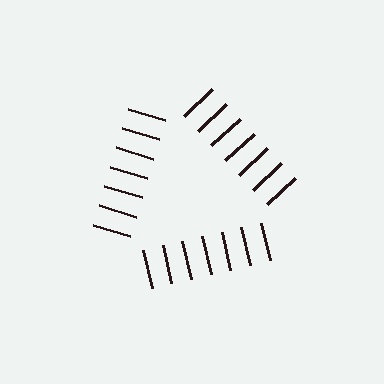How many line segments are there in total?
21 — 7 along each of the 3 edges.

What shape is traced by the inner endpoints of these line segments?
An illusory triangle — the line segments terminate on its edges but no continuous stroke is drawn.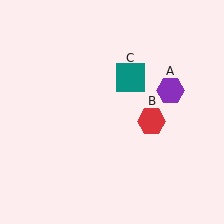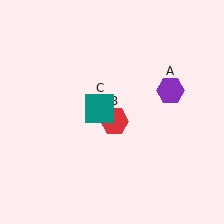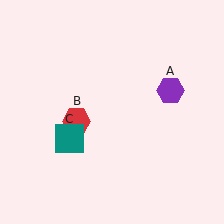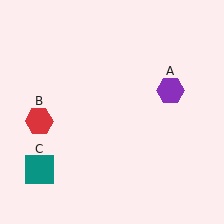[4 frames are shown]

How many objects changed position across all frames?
2 objects changed position: red hexagon (object B), teal square (object C).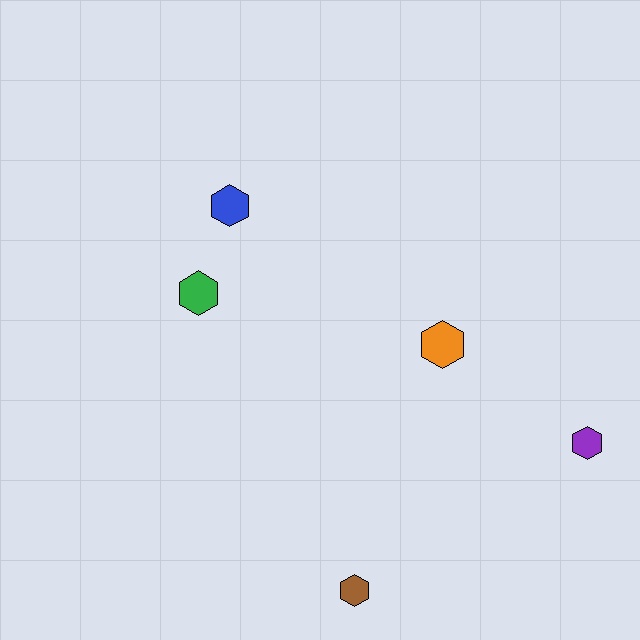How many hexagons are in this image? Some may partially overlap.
There are 5 hexagons.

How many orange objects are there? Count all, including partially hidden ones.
There is 1 orange object.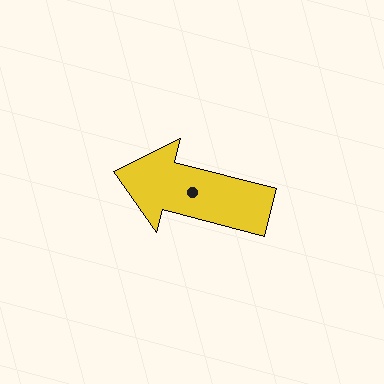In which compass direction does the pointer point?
West.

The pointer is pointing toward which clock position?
Roughly 9 o'clock.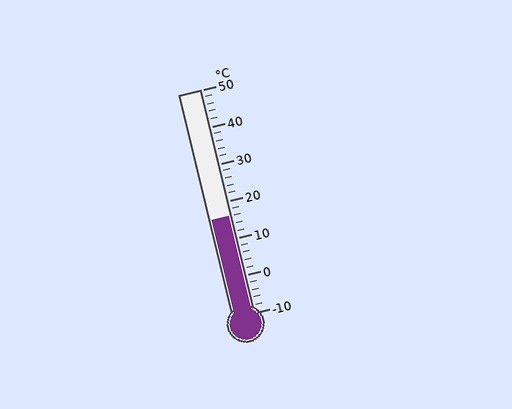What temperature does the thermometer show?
The thermometer shows approximately 16°C.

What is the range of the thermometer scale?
The thermometer scale ranges from -10°C to 50°C.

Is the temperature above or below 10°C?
The temperature is above 10°C.